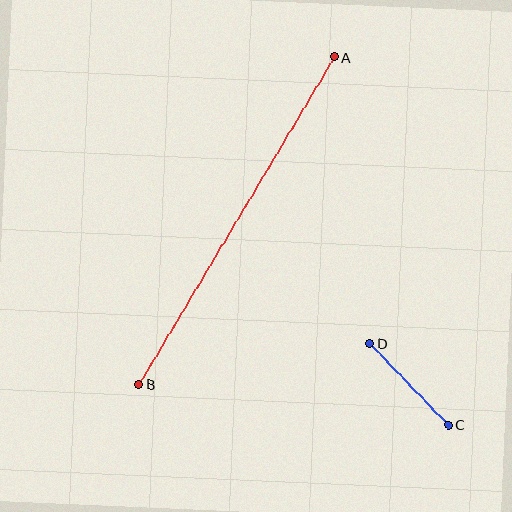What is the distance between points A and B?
The distance is approximately 381 pixels.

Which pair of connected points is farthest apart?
Points A and B are farthest apart.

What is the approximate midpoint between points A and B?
The midpoint is at approximately (237, 221) pixels.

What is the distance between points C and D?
The distance is approximately 113 pixels.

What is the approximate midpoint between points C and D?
The midpoint is at approximately (409, 384) pixels.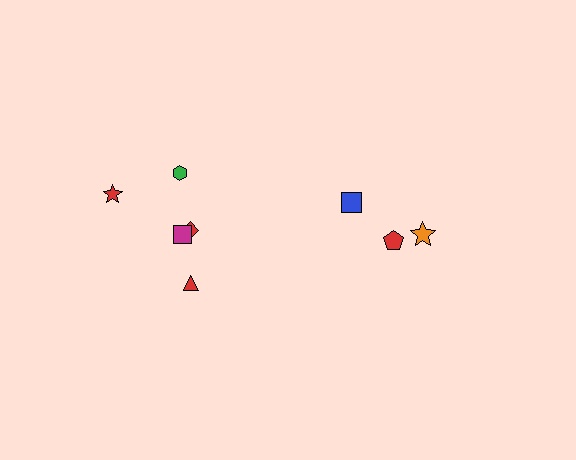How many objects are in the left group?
There are 5 objects.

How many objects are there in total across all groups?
There are 8 objects.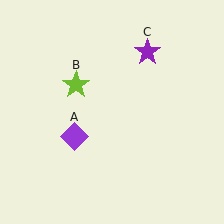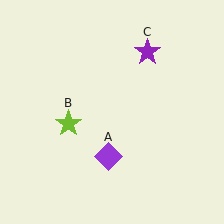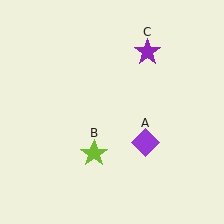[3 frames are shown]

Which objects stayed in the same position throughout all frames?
Purple star (object C) remained stationary.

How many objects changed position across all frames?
2 objects changed position: purple diamond (object A), lime star (object B).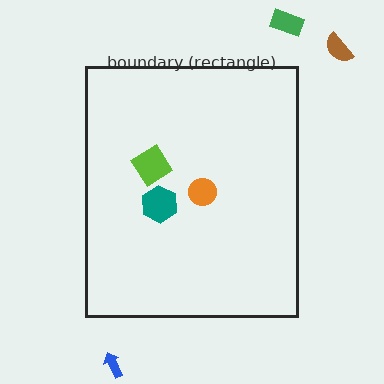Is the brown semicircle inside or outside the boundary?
Outside.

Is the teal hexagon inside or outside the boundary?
Inside.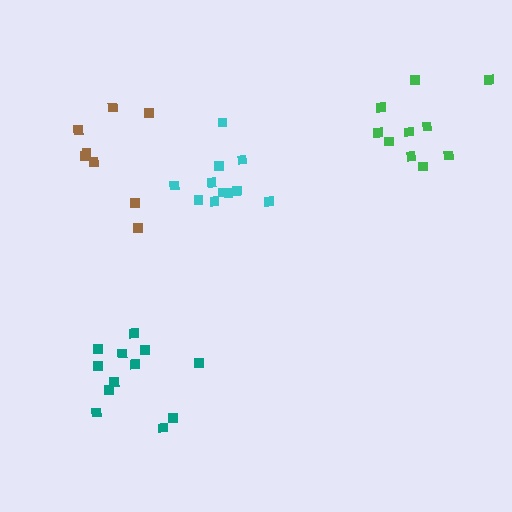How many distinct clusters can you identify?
There are 4 distinct clusters.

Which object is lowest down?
The teal cluster is bottommost.